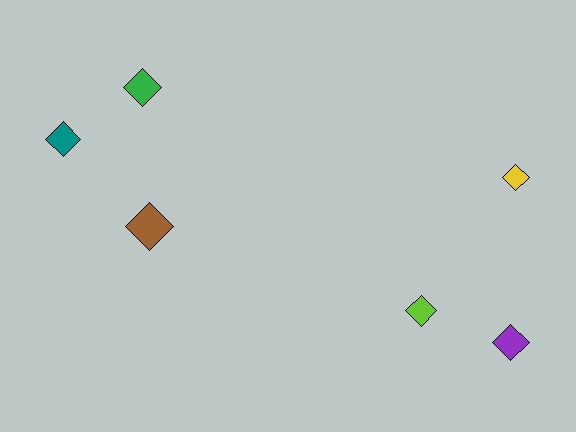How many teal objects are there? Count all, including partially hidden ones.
There is 1 teal object.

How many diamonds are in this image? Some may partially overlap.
There are 6 diamonds.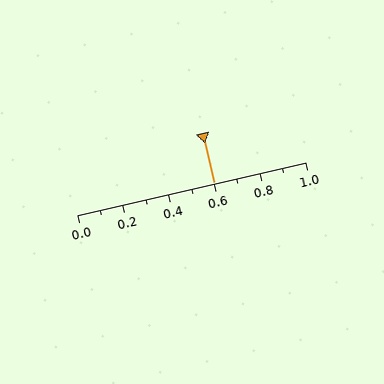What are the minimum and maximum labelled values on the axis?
The axis runs from 0.0 to 1.0.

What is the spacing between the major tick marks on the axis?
The major ticks are spaced 0.2 apart.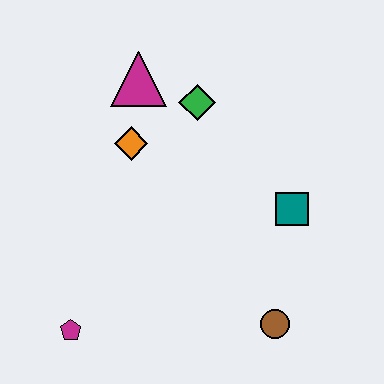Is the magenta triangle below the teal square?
No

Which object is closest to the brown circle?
The teal square is closest to the brown circle.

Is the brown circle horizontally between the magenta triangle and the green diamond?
No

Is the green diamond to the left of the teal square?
Yes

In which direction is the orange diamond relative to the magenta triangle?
The orange diamond is below the magenta triangle.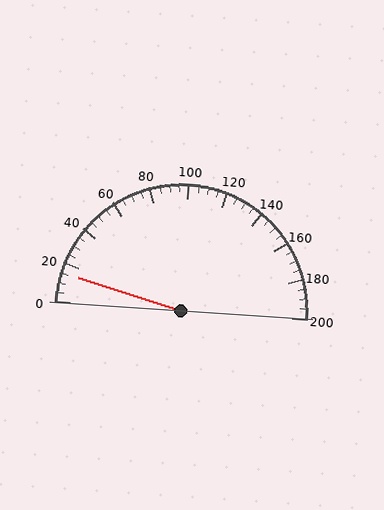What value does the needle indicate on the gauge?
The needle indicates approximately 15.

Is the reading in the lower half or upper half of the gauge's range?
The reading is in the lower half of the range (0 to 200).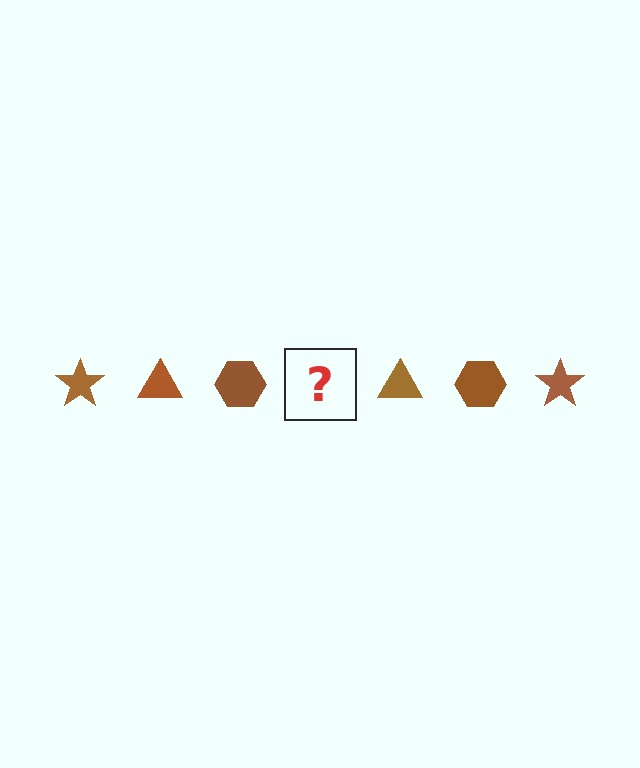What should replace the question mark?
The question mark should be replaced with a brown star.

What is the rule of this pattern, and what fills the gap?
The rule is that the pattern cycles through star, triangle, hexagon shapes in brown. The gap should be filled with a brown star.